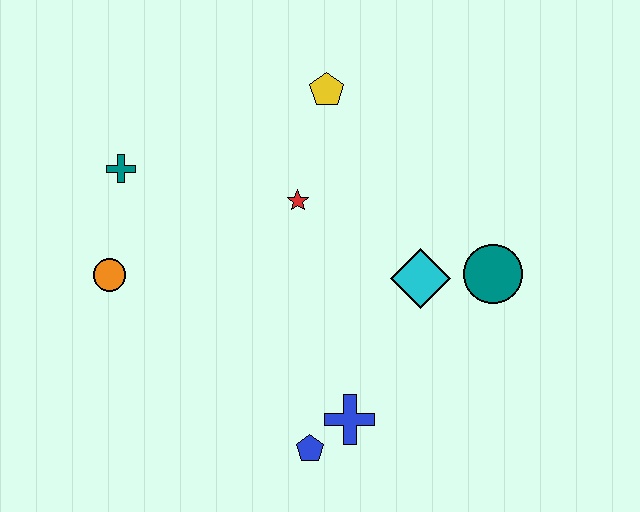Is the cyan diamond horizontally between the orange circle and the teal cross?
No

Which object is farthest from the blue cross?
The teal cross is farthest from the blue cross.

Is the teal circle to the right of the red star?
Yes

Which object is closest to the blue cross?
The blue pentagon is closest to the blue cross.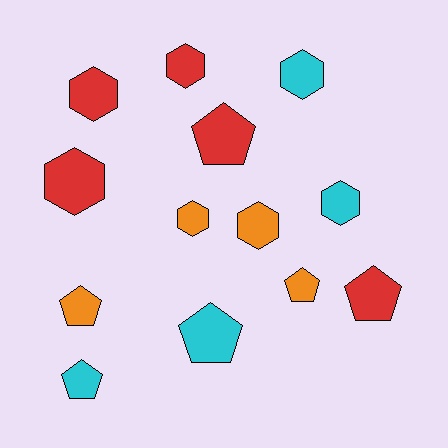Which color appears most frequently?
Red, with 5 objects.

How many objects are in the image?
There are 13 objects.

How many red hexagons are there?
There are 3 red hexagons.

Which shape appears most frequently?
Hexagon, with 7 objects.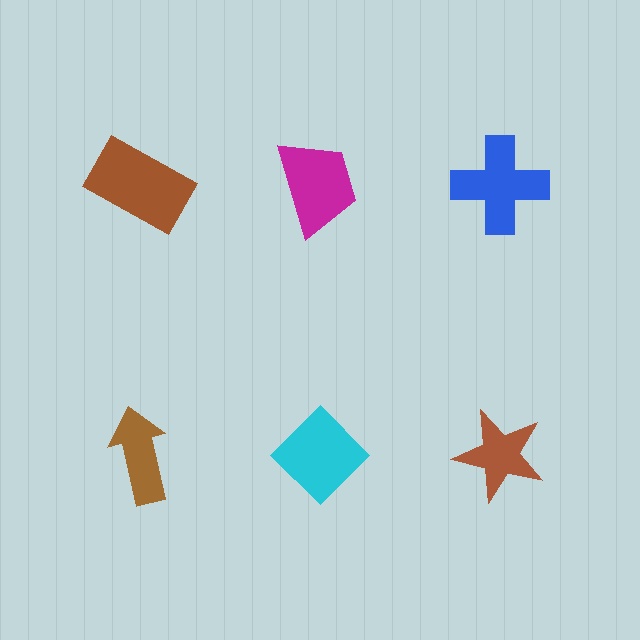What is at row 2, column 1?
A brown arrow.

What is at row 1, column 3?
A blue cross.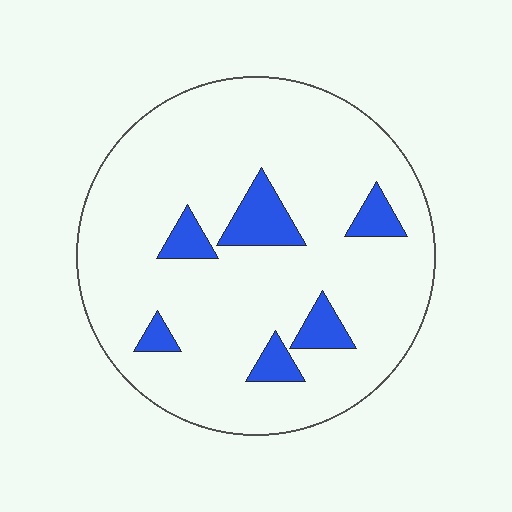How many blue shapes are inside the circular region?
6.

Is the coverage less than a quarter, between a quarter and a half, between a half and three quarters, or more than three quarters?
Less than a quarter.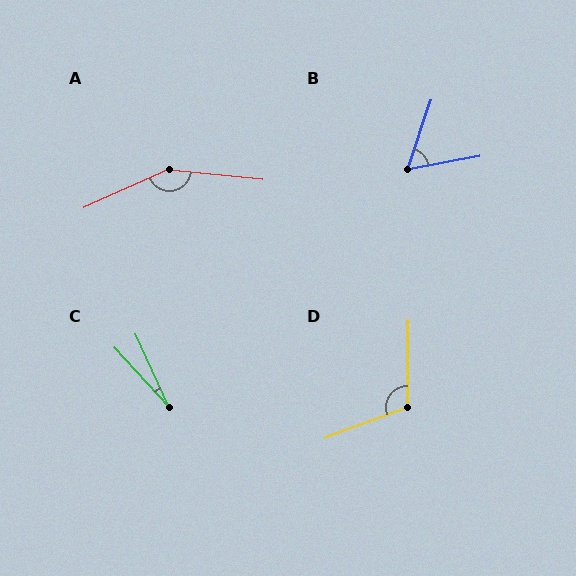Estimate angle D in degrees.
Approximately 111 degrees.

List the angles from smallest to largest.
C (18°), B (61°), D (111°), A (150°).